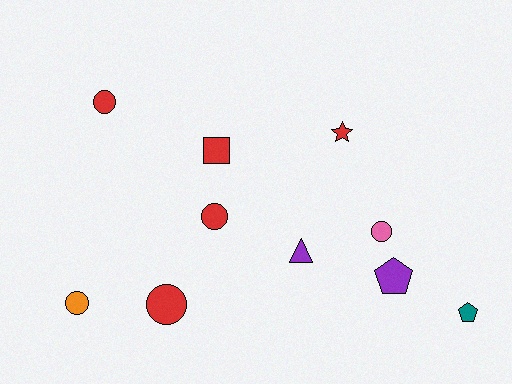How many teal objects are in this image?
There is 1 teal object.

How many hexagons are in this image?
There are no hexagons.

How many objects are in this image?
There are 10 objects.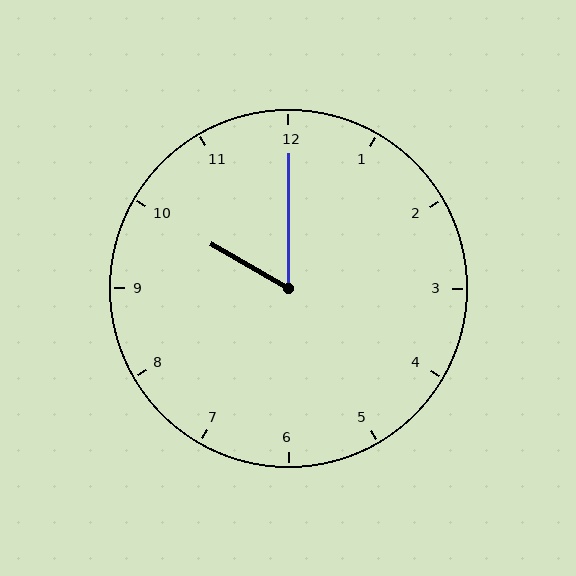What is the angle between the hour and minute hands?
Approximately 60 degrees.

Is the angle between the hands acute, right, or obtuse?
It is acute.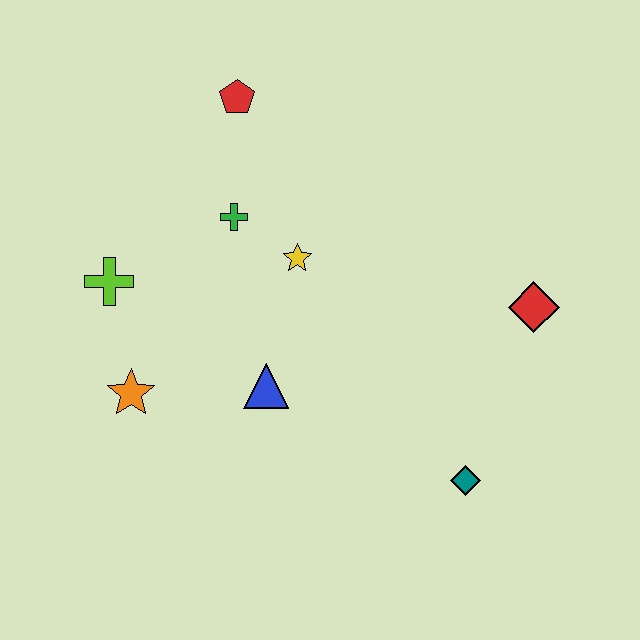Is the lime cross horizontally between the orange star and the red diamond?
No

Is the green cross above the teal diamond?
Yes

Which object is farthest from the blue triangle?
The red pentagon is farthest from the blue triangle.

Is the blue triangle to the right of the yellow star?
No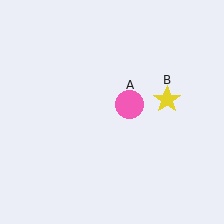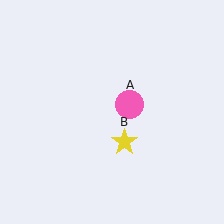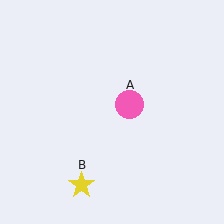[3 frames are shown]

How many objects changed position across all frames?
1 object changed position: yellow star (object B).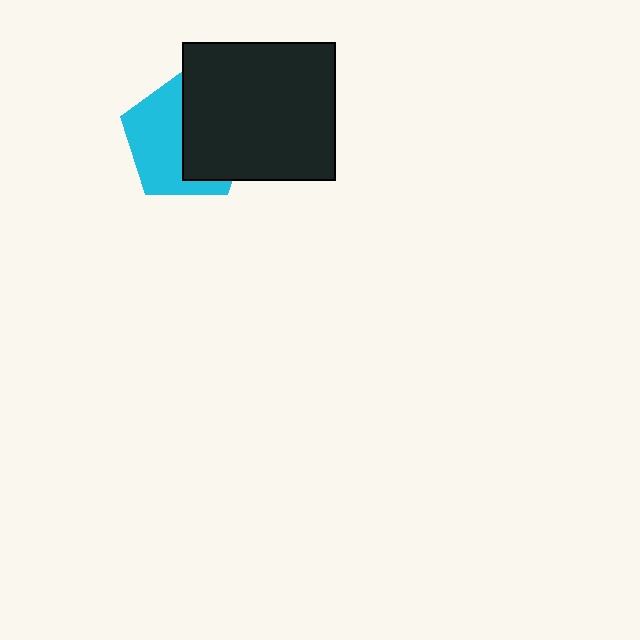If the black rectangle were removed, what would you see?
You would see the complete cyan pentagon.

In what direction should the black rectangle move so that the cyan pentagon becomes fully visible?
The black rectangle should move right. That is the shortest direction to clear the overlap and leave the cyan pentagon fully visible.